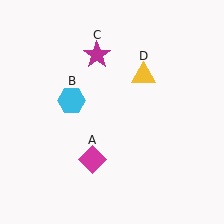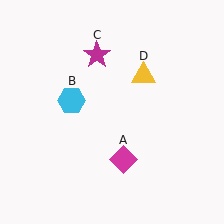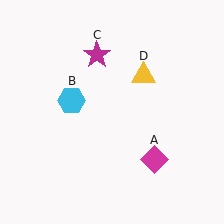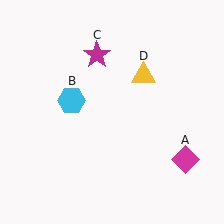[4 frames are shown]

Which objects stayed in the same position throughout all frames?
Cyan hexagon (object B) and magenta star (object C) and yellow triangle (object D) remained stationary.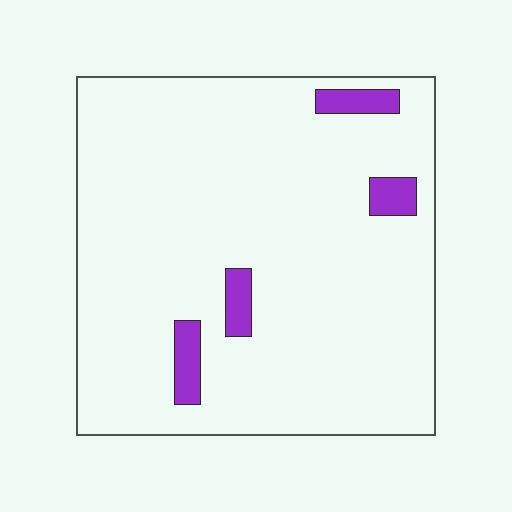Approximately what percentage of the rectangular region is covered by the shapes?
Approximately 5%.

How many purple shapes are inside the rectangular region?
4.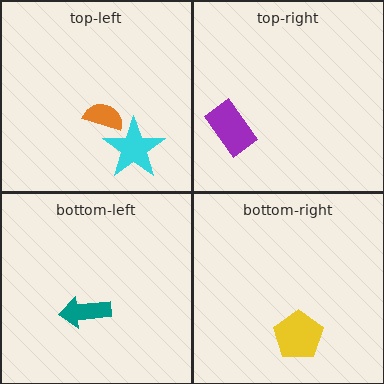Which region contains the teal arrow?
The bottom-left region.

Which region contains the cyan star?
The top-left region.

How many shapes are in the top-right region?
1.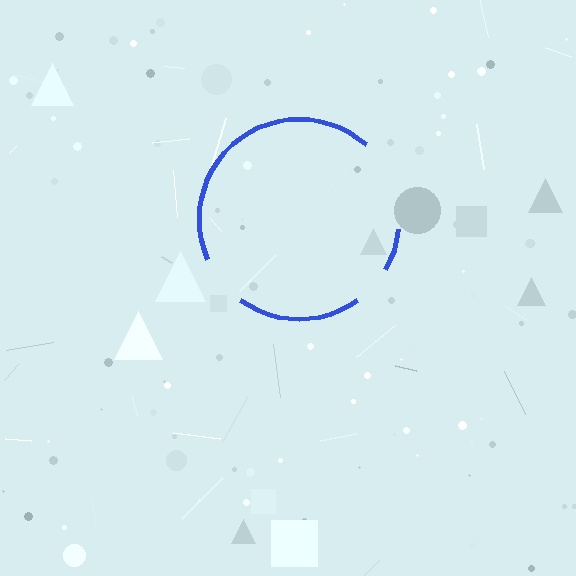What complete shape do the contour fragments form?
The contour fragments form a circle.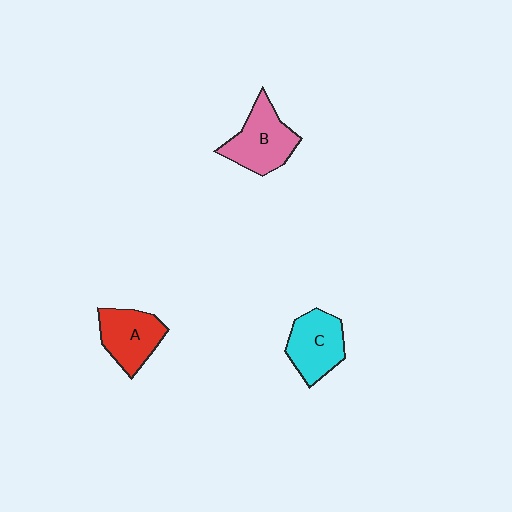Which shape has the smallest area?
Shape A (red).